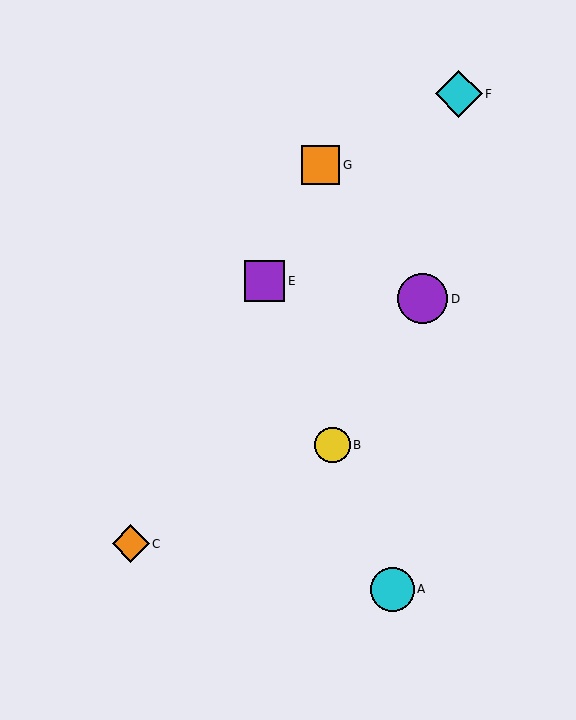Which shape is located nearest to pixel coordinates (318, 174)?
The orange square (labeled G) at (320, 165) is nearest to that location.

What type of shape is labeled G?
Shape G is an orange square.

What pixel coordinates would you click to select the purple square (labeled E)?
Click at (264, 281) to select the purple square E.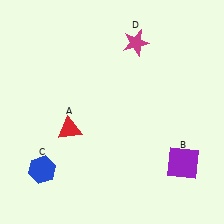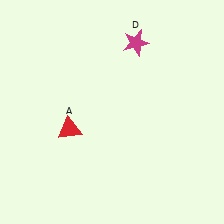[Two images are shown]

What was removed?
The purple square (B), the blue hexagon (C) were removed in Image 2.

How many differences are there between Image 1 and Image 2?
There are 2 differences between the two images.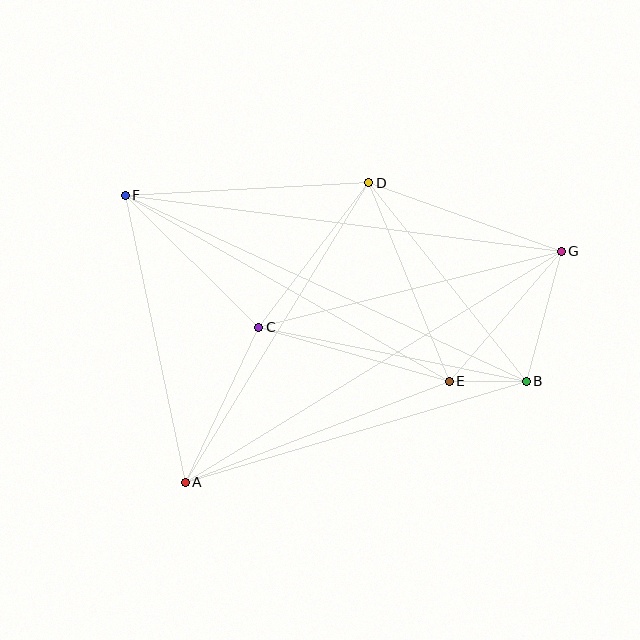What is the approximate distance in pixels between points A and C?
The distance between A and C is approximately 171 pixels.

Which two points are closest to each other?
Points B and E are closest to each other.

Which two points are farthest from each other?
Points B and F are farthest from each other.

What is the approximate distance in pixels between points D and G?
The distance between D and G is approximately 204 pixels.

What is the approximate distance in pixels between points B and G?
The distance between B and G is approximately 135 pixels.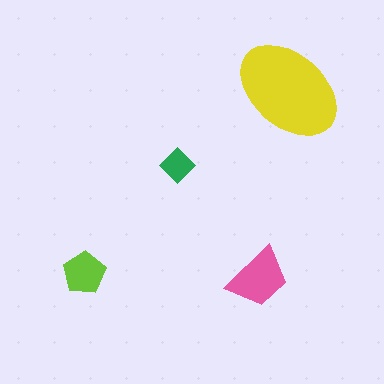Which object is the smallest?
The green diamond.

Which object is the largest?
The yellow ellipse.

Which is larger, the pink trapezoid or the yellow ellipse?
The yellow ellipse.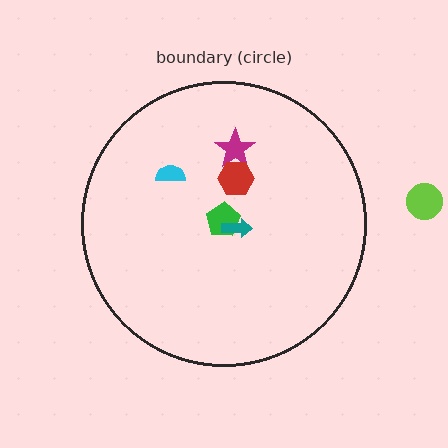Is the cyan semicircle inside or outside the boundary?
Inside.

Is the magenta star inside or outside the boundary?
Inside.